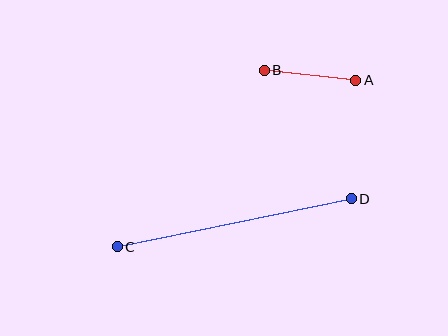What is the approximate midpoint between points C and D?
The midpoint is at approximately (234, 223) pixels.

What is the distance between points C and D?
The distance is approximately 239 pixels.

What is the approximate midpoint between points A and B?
The midpoint is at approximately (310, 75) pixels.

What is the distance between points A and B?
The distance is approximately 92 pixels.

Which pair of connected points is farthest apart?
Points C and D are farthest apart.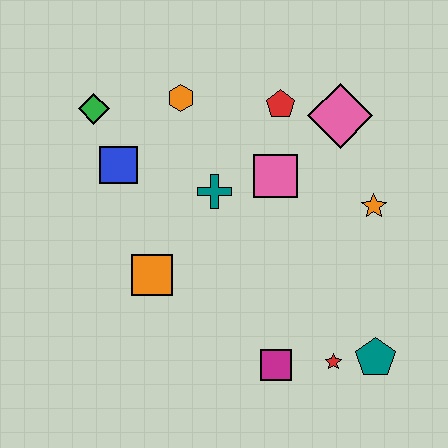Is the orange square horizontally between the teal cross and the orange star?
No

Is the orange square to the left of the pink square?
Yes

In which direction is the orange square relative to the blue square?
The orange square is below the blue square.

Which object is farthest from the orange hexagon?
The teal pentagon is farthest from the orange hexagon.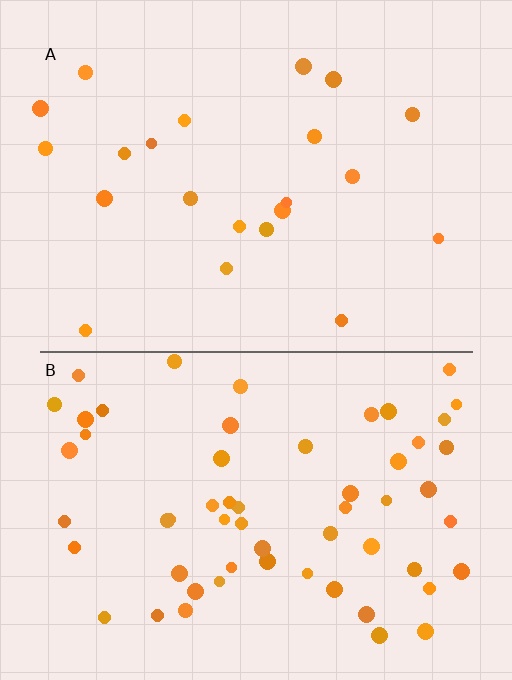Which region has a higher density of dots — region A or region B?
B (the bottom).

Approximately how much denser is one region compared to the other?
Approximately 2.7× — region B over region A.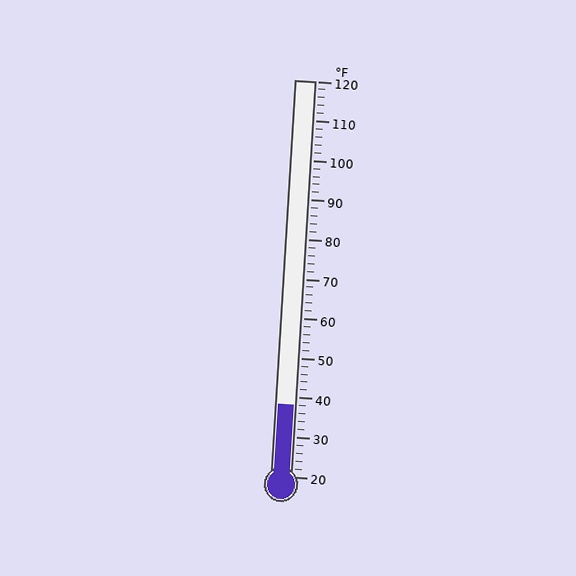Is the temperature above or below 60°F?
The temperature is below 60°F.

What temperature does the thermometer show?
The thermometer shows approximately 38°F.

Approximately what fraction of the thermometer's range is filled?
The thermometer is filled to approximately 20% of its range.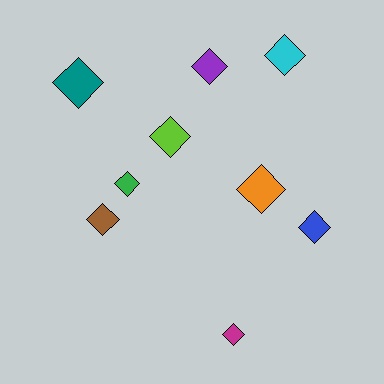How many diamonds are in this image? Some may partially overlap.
There are 9 diamonds.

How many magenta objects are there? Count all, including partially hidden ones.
There is 1 magenta object.